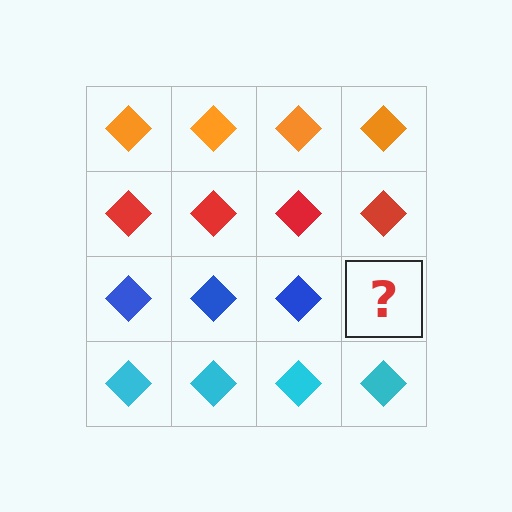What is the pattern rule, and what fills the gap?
The rule is that each row has a consistent color. The gap should be filled with a blue diamond.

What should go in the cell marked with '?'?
The missing cell should contain a blue diamond.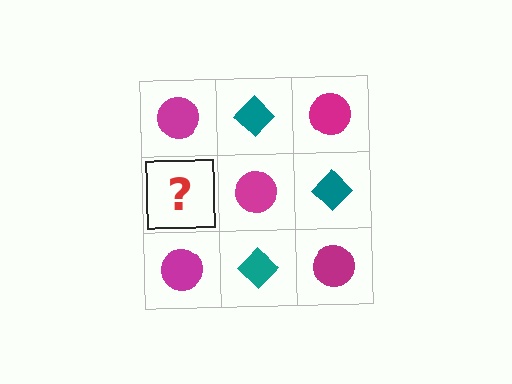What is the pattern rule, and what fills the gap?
The rule is that it alternates magenta circle and teal diamond in a checkerboard pattern. The gap should be filled with a teal diamond.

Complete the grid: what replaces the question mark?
The question mark should be replaced with a teal diamond.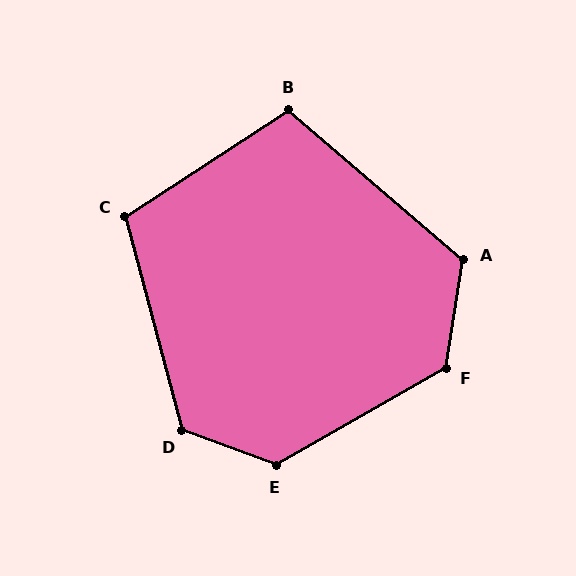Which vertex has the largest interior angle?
E, at approximately 130 degrees.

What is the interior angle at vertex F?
Approximately 128 degrees (obtuse).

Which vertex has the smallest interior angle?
B, at approximately 106 degrees.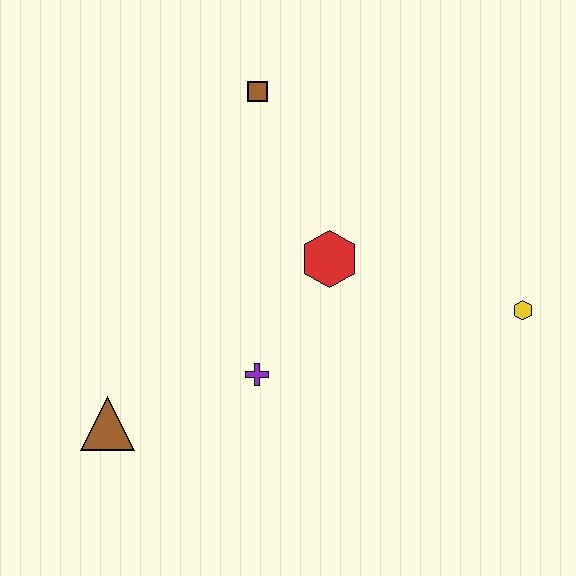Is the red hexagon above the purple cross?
Yes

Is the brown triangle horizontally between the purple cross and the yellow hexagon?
No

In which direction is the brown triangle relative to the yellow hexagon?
The brown triangle is to the left of the yellow hexagon.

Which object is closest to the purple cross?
The red hexagon is closest to the purple cross.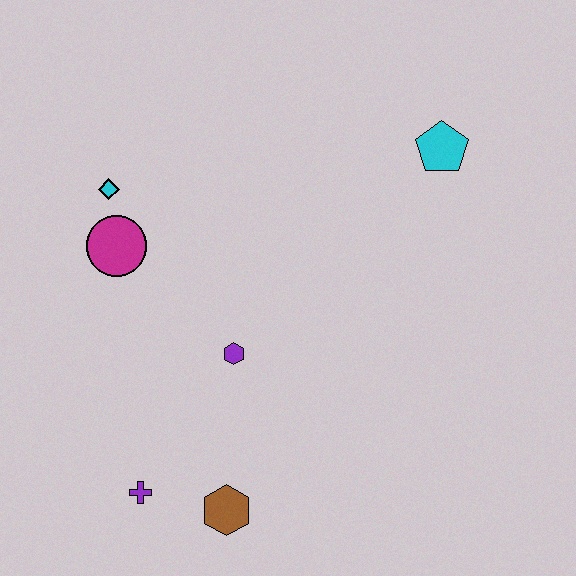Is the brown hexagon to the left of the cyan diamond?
No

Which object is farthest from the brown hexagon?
The cyan pentagon is farthest from the brown hexagon.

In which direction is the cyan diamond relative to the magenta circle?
The cyan diamond is above the magenta circle.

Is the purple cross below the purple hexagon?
Yes